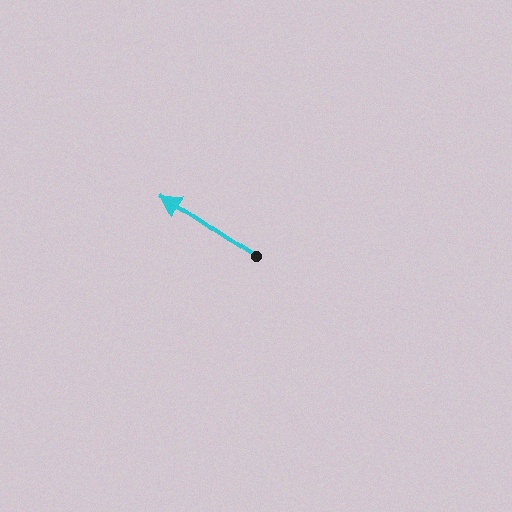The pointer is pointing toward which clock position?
Roughly 10 o'clock.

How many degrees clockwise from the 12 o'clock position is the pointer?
Approximately 304 degrees.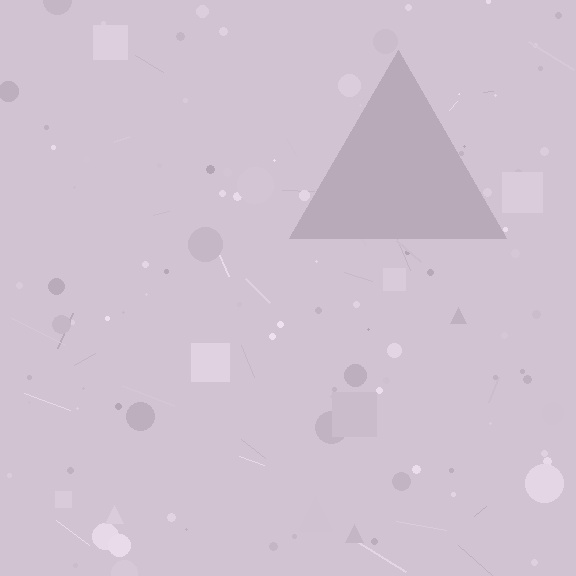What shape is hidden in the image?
A triangle is hidden in the image.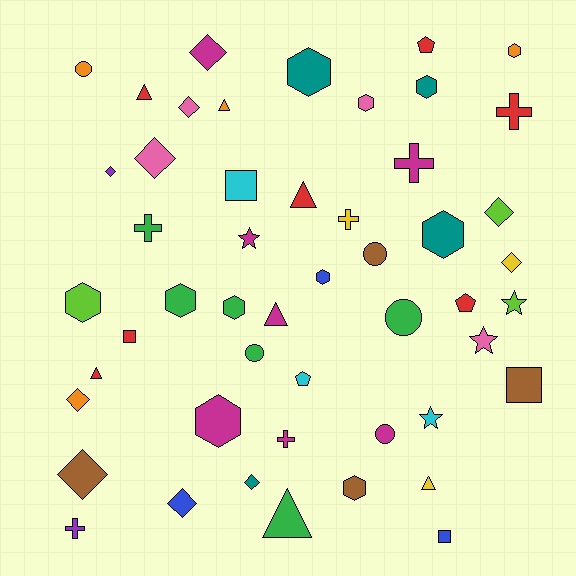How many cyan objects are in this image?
There are 3 cyan objects.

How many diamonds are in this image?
There are 10 diamonds.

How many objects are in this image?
There are 50 objects.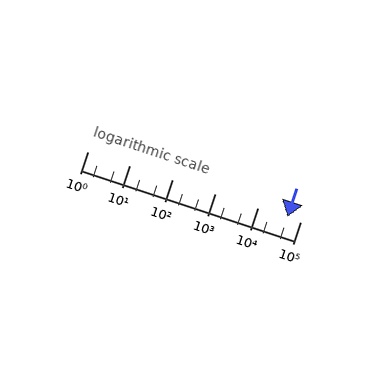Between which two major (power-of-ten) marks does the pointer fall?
The pointer is between 10000 and 100000.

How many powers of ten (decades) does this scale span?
The scale spans 5 decades, from 1 to 100000.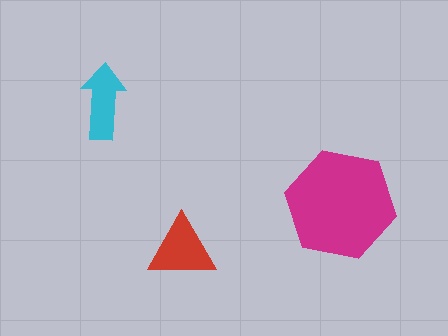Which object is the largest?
The magenta hexagon.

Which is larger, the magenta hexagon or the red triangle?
The magenta hexagon.